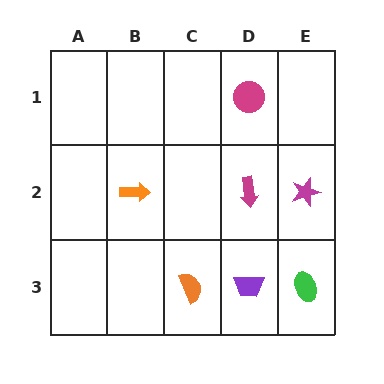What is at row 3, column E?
A green ellipse.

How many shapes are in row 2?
3 shapes.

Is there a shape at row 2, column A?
No, that cell is empty.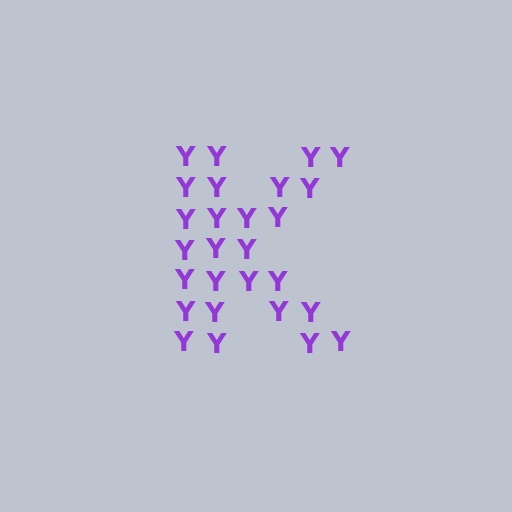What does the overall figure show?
The overall figure shows the letter K.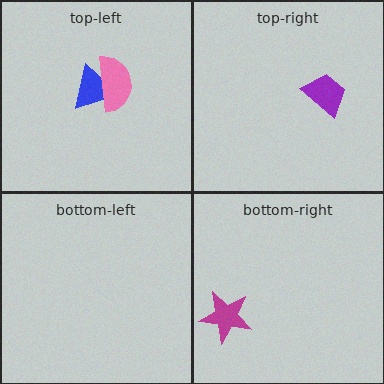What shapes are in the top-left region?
The blue triangle, the pink semicircle.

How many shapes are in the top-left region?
2.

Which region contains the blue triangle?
The top-left region.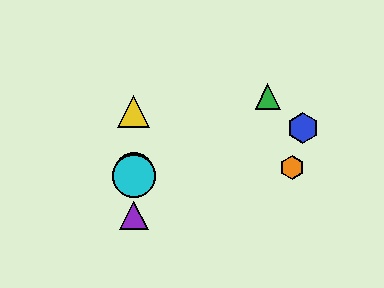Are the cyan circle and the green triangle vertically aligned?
No, the cyan circle is at x≈134 and the green triangle is at x≈268.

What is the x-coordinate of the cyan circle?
The cyan circle is at x≈134.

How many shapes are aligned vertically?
4 shapes (the red circle, the yellow triangle, the purple triangle, the cyan circle) are aligned vertically.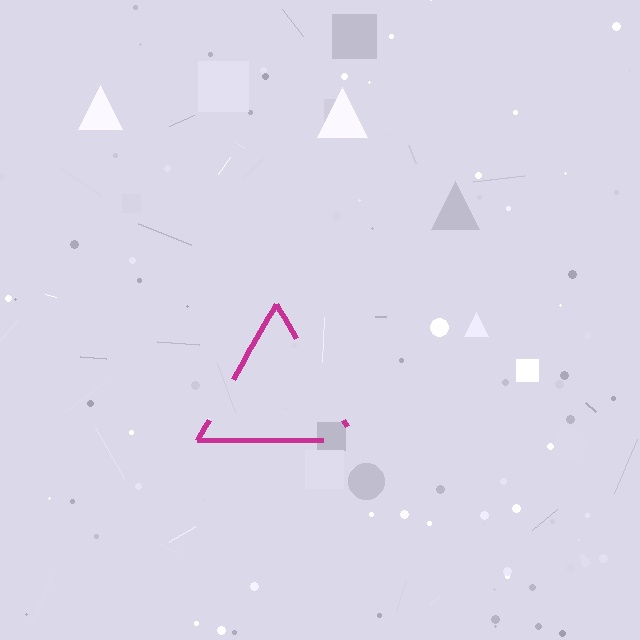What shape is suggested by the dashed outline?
The dashed outline suggests a triangle.